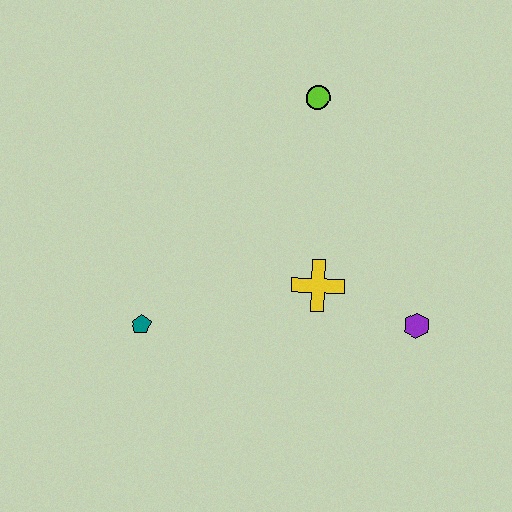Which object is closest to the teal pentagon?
The yellow cross is closest to the teal pentagon.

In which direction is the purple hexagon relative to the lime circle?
The purple hexagon is below the lime circle.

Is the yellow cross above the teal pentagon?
Yes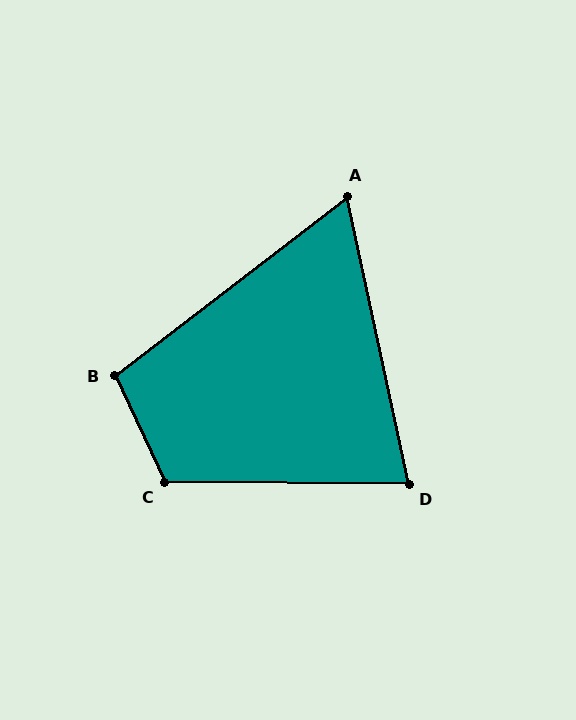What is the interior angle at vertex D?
Approximately 77 degrees (acute).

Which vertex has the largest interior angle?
C, at approximately 115 degrees.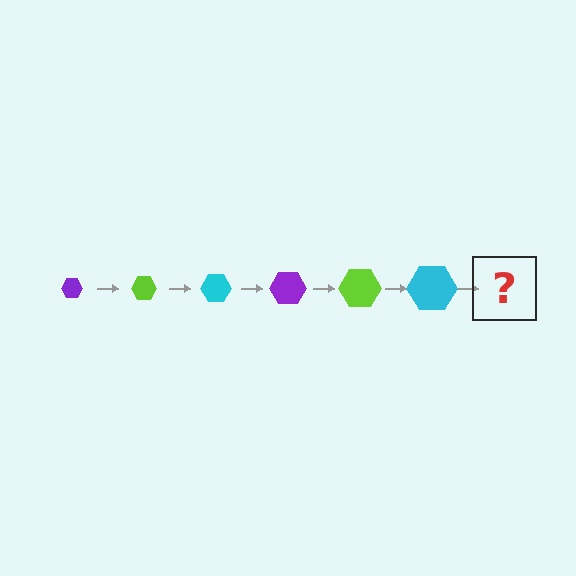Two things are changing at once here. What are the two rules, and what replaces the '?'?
The two rules are that the hexagon grows larger each step and the color cycles through purple, lime, and cyan. The '?' should be a purple hexagon, larger than the previous one.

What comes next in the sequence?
The next element should be a purple hexagon, larger than the previous one.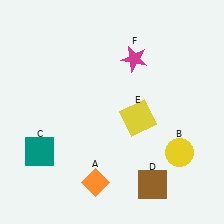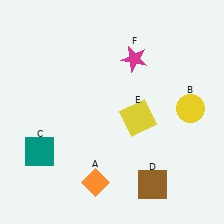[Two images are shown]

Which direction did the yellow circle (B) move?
The yellow circle (B) moved up.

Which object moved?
The yellow circle (B) moved up.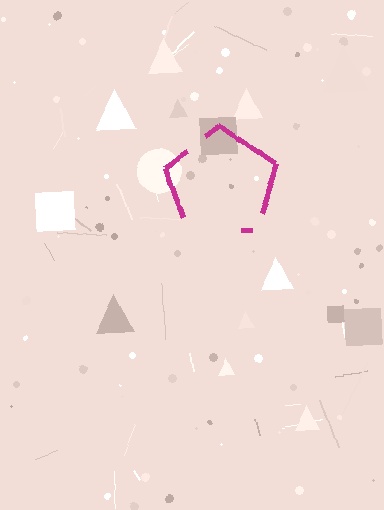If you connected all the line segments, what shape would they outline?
They would outline a pentagon.